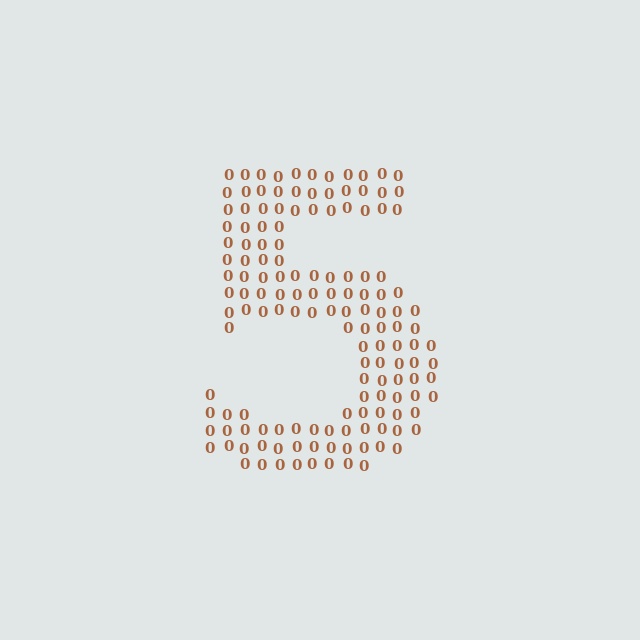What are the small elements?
The small elements are digit 0's.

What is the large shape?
The large shape is the digit 5.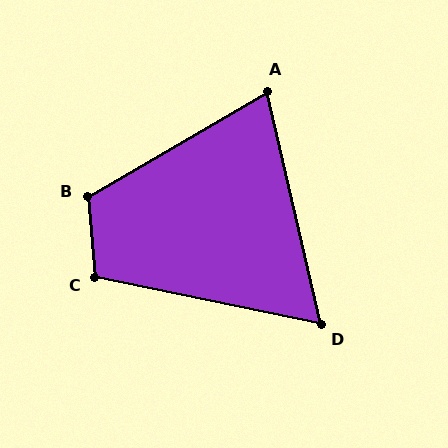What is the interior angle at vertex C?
Approximately 107 degrees (obtuse).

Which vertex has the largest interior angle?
B, at approximately 115 degrees.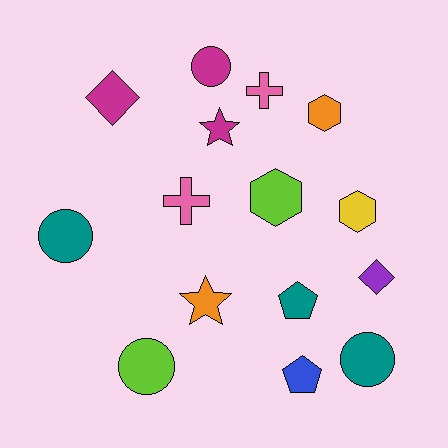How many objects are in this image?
There are 15 objects.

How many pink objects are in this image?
There are 2 pink objects.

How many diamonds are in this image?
There are 2 diamonds.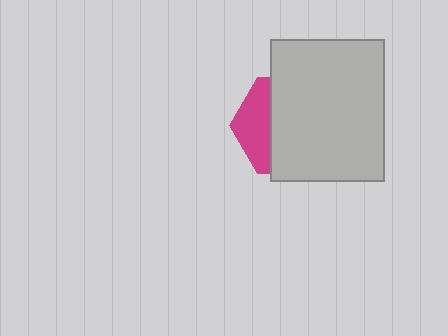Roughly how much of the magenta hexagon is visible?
A small part of it is visible (roughly 32%).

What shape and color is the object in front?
The object in front is a light gray rectangle.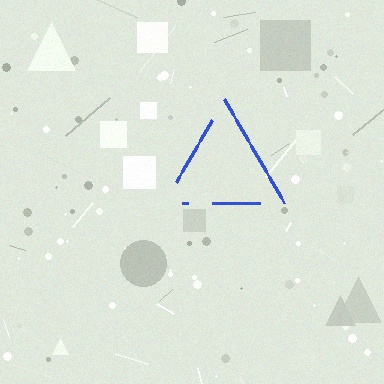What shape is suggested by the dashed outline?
The dashed outline suggests a triangle.